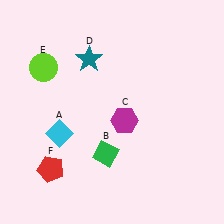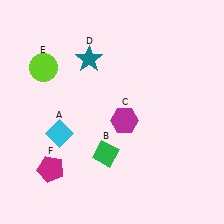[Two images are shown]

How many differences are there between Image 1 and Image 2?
There is 1 difference between the two images.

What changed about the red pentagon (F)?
In Image 1, F is red. In Image 2, it changed to magenta.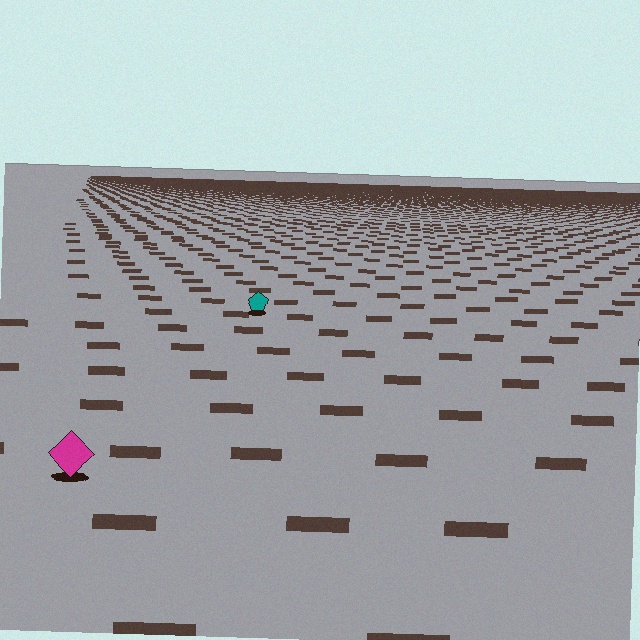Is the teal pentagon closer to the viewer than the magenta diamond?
No. The magenta diamond is closer — you can tell from the texture gradient: the ground texture is coarser near it.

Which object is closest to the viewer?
The magenta diamond is closest. The texture marks near it are larger and more spread out.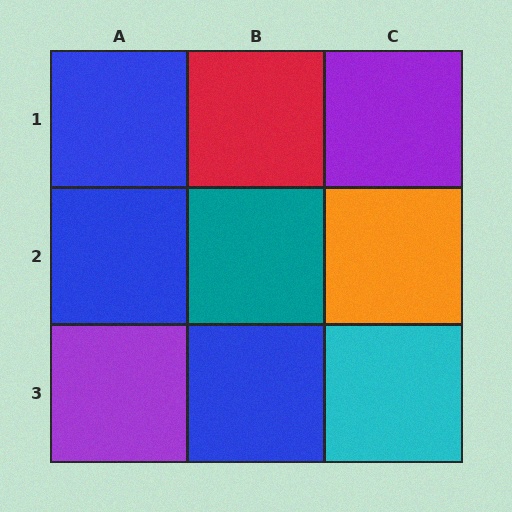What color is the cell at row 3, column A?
Purple.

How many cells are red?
1 cell is red.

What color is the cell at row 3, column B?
Blue.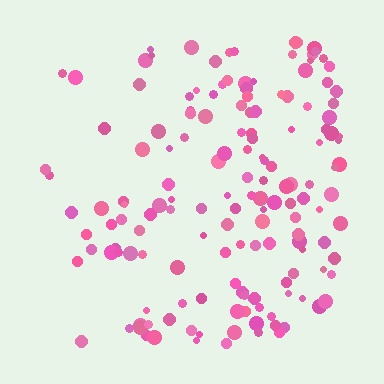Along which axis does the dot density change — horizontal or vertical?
Horizontal.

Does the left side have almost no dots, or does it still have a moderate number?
Still a moderate number, just noticeably fewer than the right.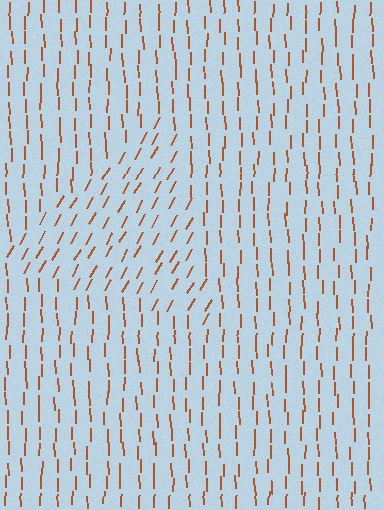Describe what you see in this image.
The image is filled with small brown line segments. A triangle region in the image has lines oriented differently from the surrounding lines, creating a visible texture boundary.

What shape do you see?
I see a triangle.